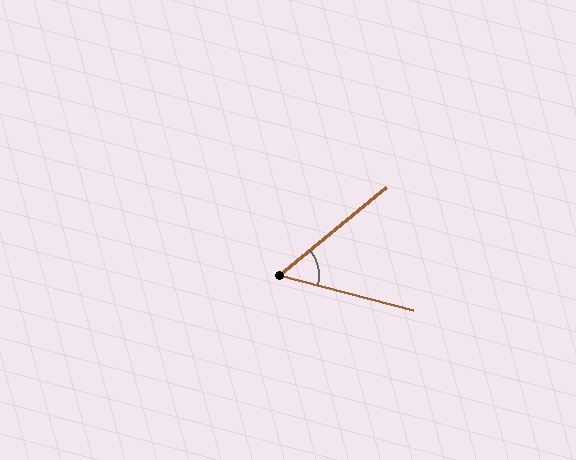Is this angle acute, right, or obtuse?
It is acute.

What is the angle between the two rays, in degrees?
Approximately 54 degrees.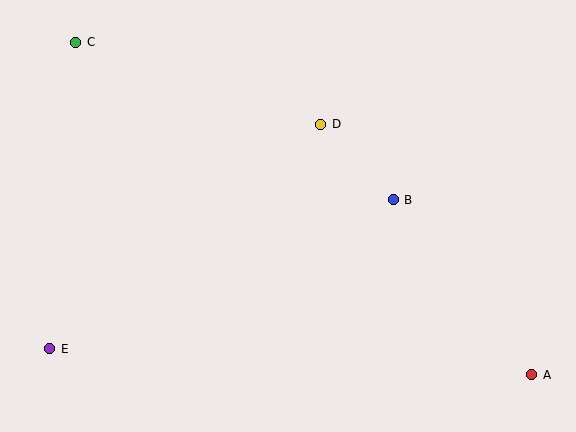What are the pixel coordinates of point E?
Point E is at (50, 349).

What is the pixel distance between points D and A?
The distance between D and A is 327 pixels.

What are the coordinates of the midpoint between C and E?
The midpoint between C and E is at (63, 195).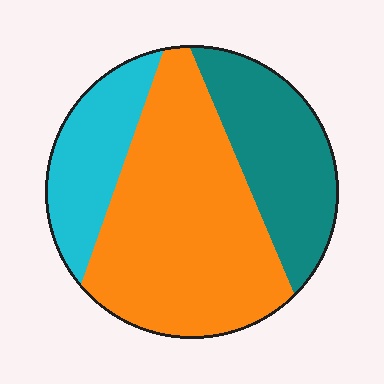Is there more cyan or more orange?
Orange.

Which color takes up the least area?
Cyan, at roughly 20%.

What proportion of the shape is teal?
Teal covers roughly 25% of the shape.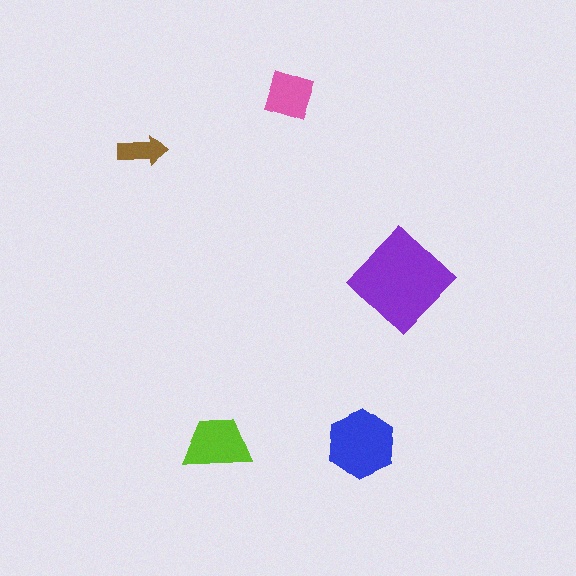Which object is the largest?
The purple diamond.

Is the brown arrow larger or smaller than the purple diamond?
Smaller.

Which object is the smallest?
The brown arrow.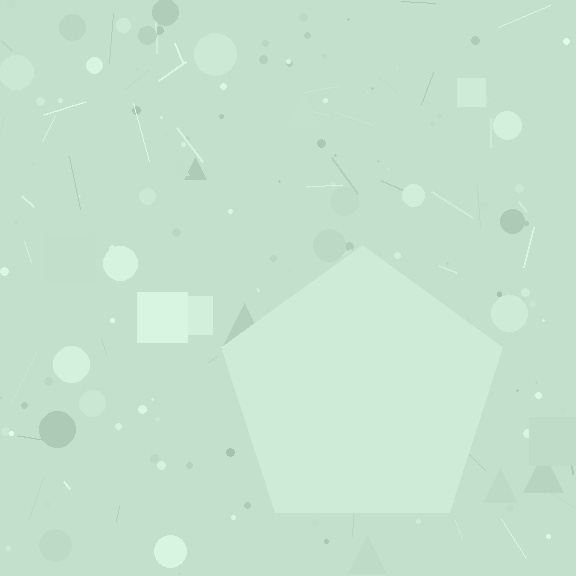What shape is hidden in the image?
A pentagon is hidden in the image.